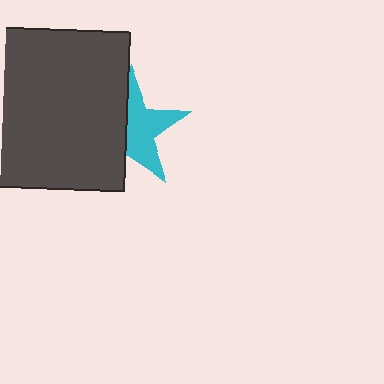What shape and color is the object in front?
The object in front is a dark gray square.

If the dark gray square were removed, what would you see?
You would see the complete cyan star.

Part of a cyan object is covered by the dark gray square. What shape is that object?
It is a star.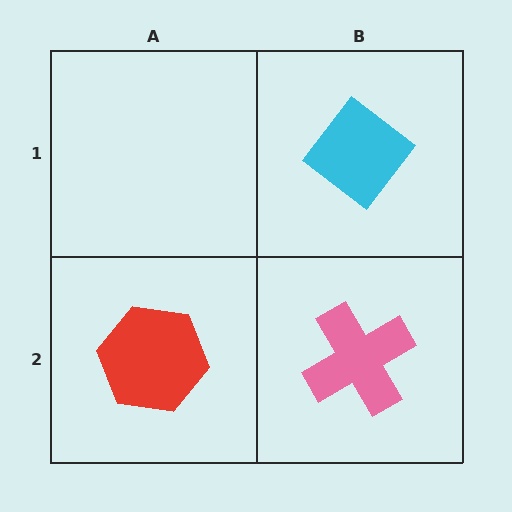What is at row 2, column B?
A pink cross.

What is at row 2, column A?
A red hexagon.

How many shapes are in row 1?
1 shape.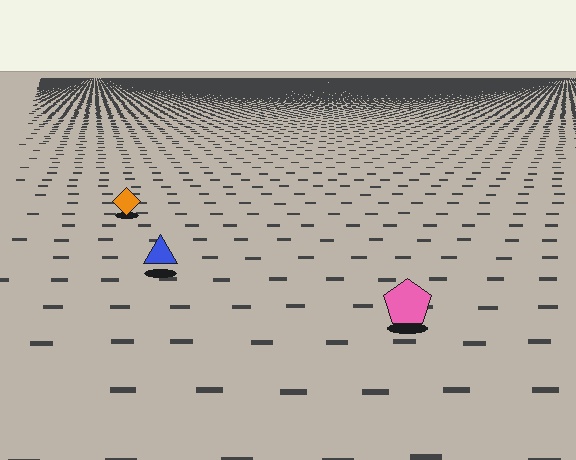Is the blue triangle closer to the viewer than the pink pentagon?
No. The pink pentagon is closer — you can tell from the texture gradient: the ground texture is coarser near it.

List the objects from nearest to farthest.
From nearest to farthest: the pink pentagon, the blue triangle, the orange diamond.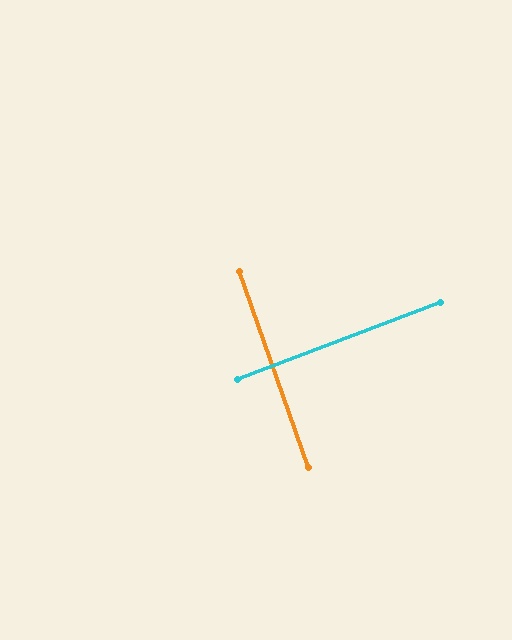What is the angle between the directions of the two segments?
Approximately 89 degrees.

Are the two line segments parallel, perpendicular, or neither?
Perpendicular — they meet at approximately 89°.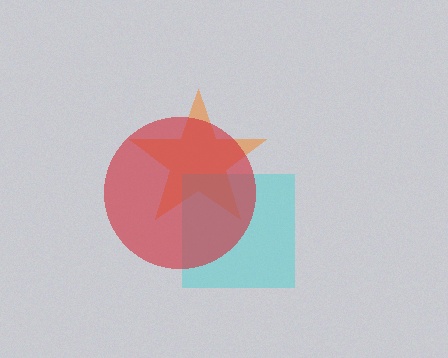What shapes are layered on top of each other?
The layered shapes are: an orange star, a cyan square, a red circle.